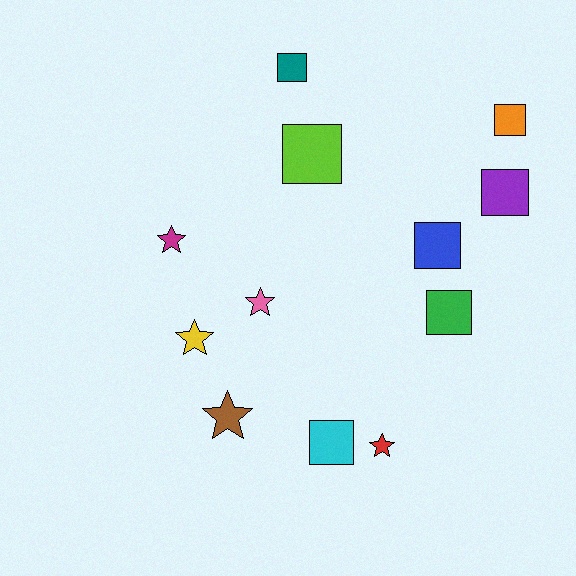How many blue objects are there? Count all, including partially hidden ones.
There is 1 blue object.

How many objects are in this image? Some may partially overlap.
There are 12 objects.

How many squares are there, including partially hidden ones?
There are 7 squares.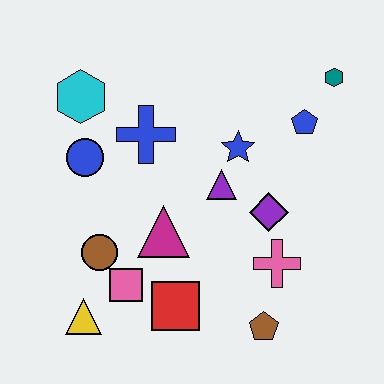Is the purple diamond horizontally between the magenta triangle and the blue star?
No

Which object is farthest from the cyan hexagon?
The brown pentagon is farthest from the cyan hexagon.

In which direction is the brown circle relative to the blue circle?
The brown circle is below the blue circle.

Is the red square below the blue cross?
Yes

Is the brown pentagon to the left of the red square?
No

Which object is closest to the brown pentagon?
The pink cross is closest to the brown pentagon.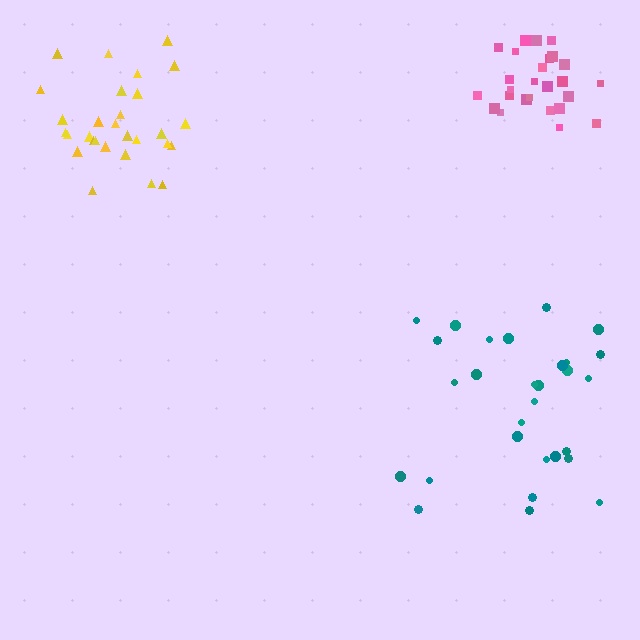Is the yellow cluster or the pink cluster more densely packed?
Pink.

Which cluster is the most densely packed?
Pink.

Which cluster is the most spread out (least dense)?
Teal.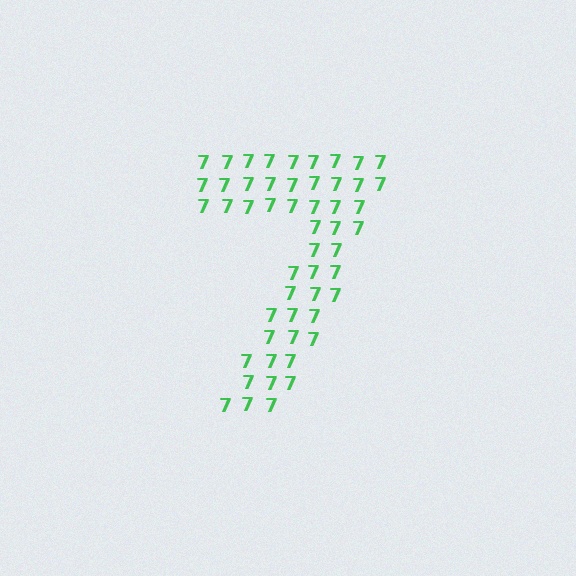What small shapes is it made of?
It is made of small digit 7's.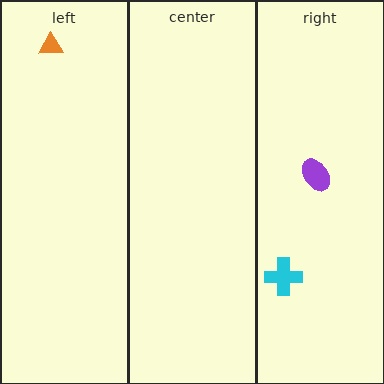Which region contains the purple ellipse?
The right region.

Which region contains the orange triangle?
The left region.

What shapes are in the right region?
The purple ellipse, the cyan cross.